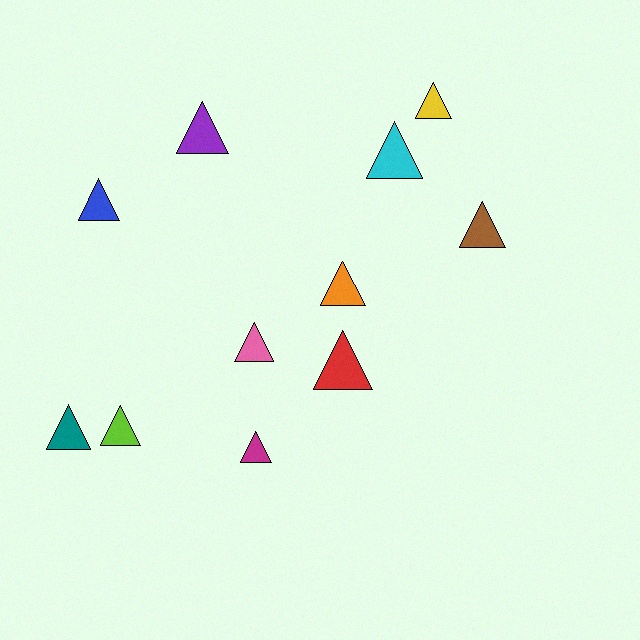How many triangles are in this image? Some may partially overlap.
There are 11 triangles.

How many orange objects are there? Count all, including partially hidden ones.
There is 1 orange object.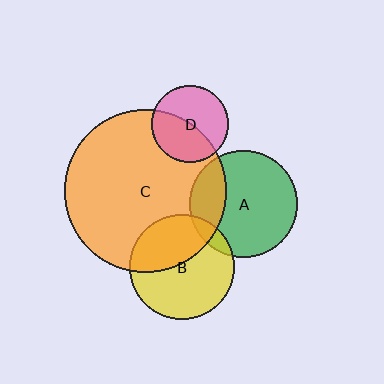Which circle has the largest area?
Circle C (orange).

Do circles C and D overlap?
Yes.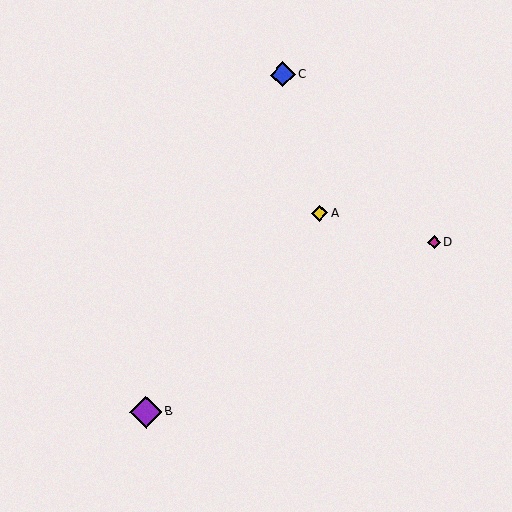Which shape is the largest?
The purple diamond (labeled B) is the largest.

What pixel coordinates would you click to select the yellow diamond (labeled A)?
Click at (320, 213) to select the yellow diamond A.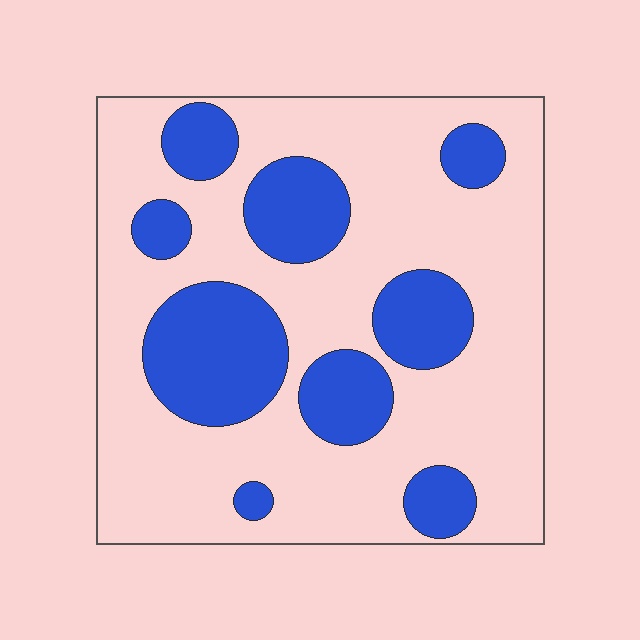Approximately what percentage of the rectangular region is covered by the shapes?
Approximately 30%.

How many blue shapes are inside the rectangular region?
9.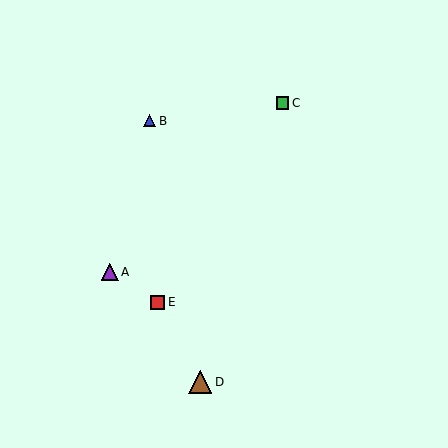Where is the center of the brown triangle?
The center of the brown triangle is at (200, 382).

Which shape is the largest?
The brown triangle (labeled D) is the largest.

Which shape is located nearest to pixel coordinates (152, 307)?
The red square (labeled E) at (157, 302) is nearest to that location.